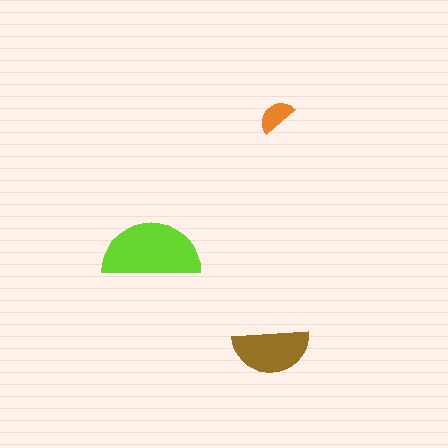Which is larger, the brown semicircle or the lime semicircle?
The lime one.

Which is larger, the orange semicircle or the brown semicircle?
The brown one.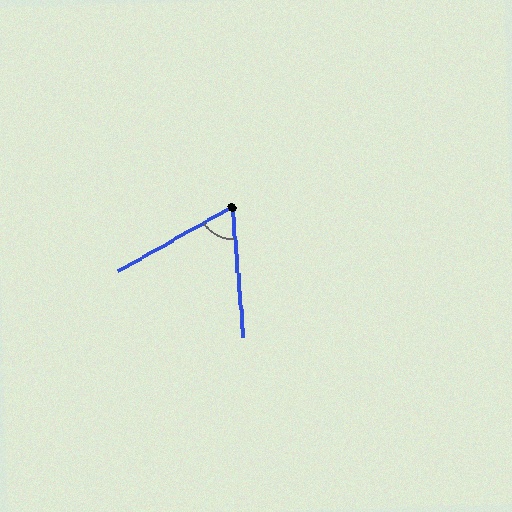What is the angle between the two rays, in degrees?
Approximately 65 degrees.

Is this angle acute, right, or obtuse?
It is acute.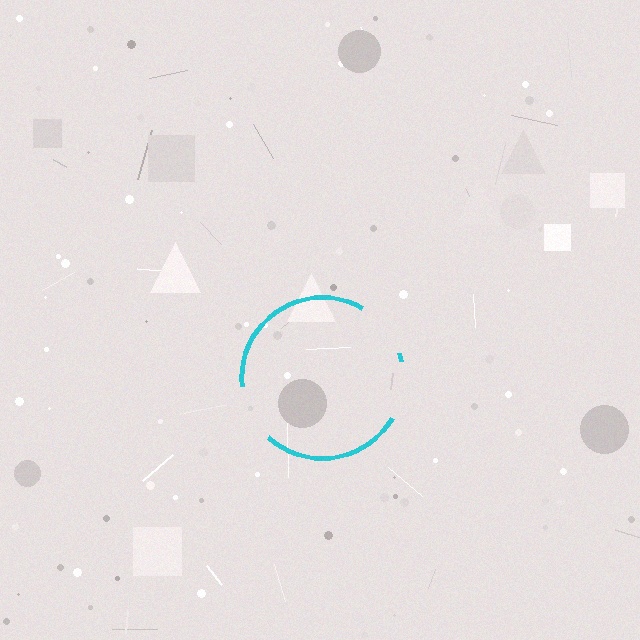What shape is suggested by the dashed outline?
The dashed outline suggests a circle.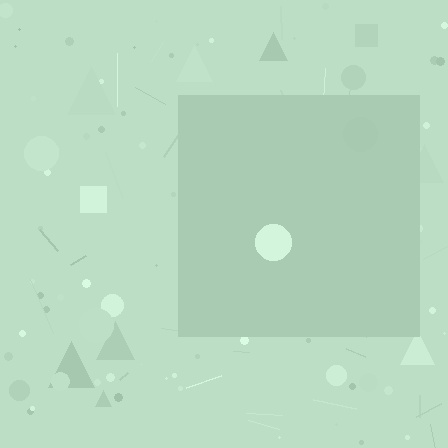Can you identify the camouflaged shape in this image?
The camouflaged shape is a square.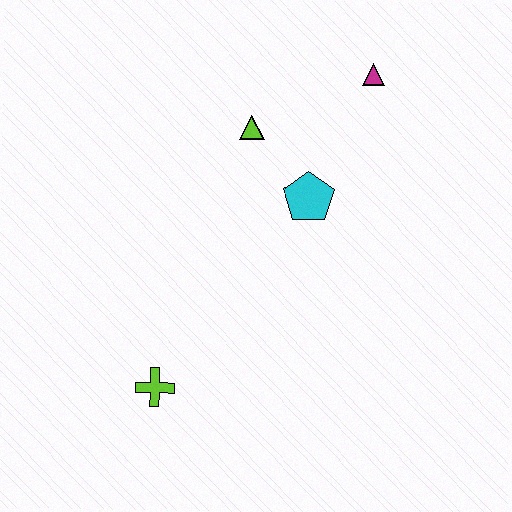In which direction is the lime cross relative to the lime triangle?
The lime cross is below the lime triangle.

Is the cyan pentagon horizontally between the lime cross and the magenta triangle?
Yes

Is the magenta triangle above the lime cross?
Yes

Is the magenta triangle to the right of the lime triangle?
Yes